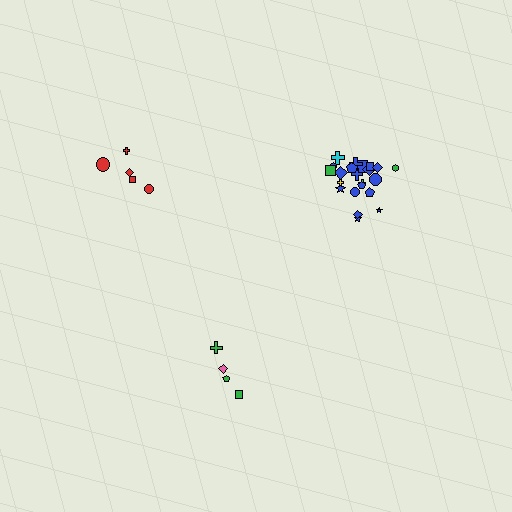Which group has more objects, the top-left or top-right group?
The top-right group.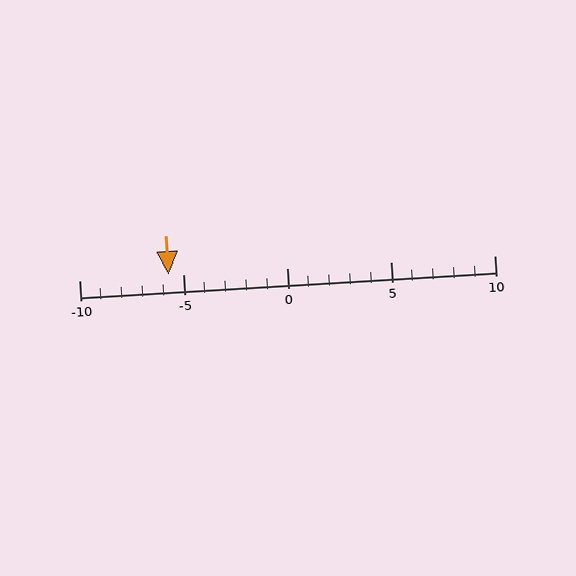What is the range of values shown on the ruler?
The ruler shows values from -10 to 10.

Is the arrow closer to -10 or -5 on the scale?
The arrow is closer to -5.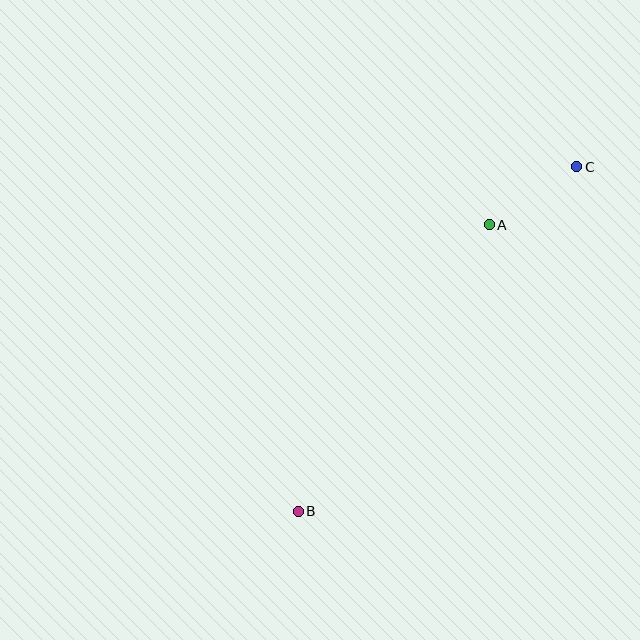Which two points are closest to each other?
Points A and C are closest to each other.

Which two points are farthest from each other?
Points B and C are farthest from each other.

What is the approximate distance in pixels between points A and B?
The distance between A and B is approximately 345 pixels.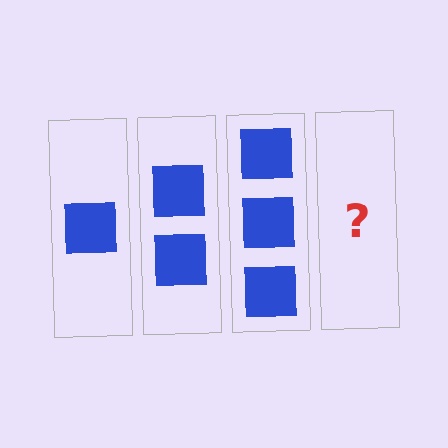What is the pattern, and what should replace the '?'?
The pattern is that each step adds one more square. The '?' should be 4 squares.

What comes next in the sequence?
The next element should be 4 squares.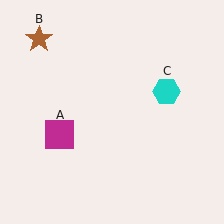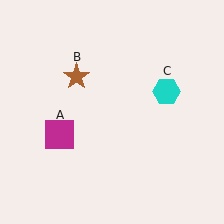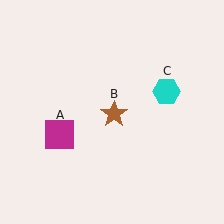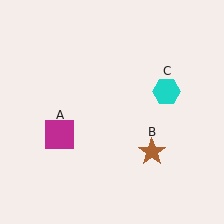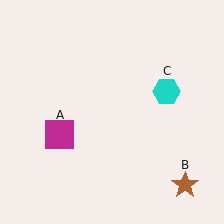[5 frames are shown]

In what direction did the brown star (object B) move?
The brown star (object B) moved down and to the right.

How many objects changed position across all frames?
1 object changed position: brown star (object B).